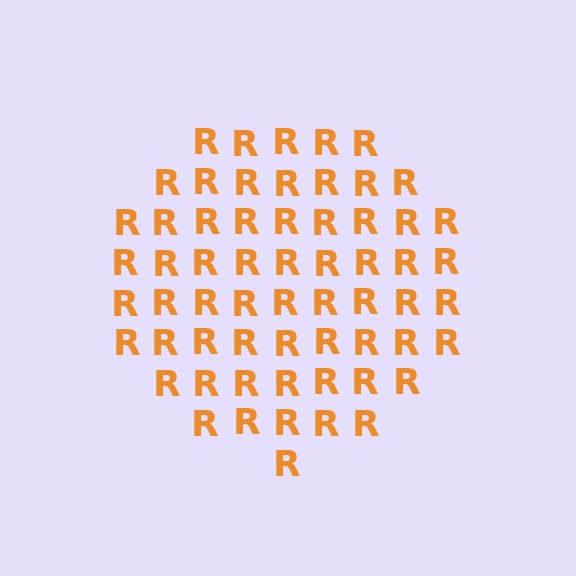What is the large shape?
The large shape is a circle.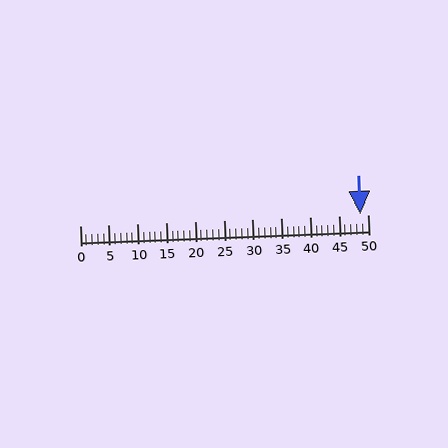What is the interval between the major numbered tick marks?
The major tick marks are spaced 5 units apart.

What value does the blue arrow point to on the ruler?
The blue arrow points to approximately 49.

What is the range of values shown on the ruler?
The ruler shows values from 0 to 50.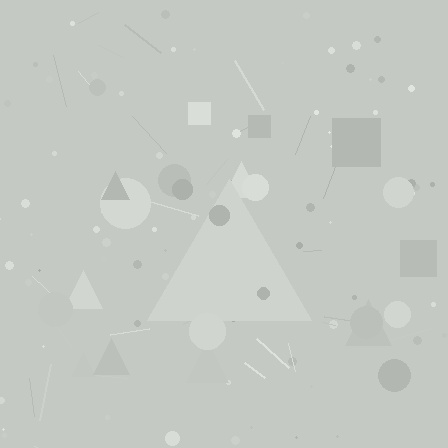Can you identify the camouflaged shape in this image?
The camouflaged shape is a triangle.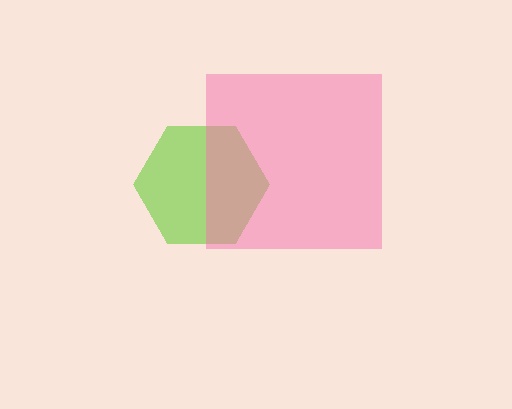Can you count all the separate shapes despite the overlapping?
Yes, there are 2 separate shapes.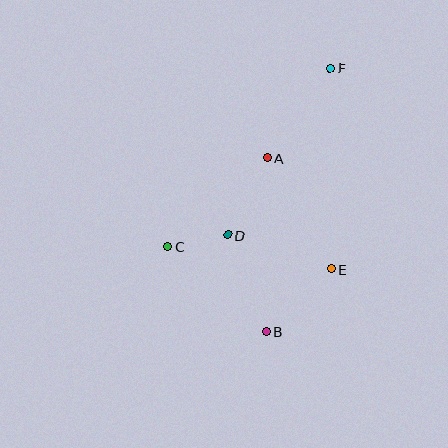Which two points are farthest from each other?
Points B and F are farthest from each other.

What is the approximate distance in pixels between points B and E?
The distance between B and E is approximately 90 pixels.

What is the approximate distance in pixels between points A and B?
The distance between A and B is approximately 173 pixels.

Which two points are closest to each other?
Points C and D are closest to each other.